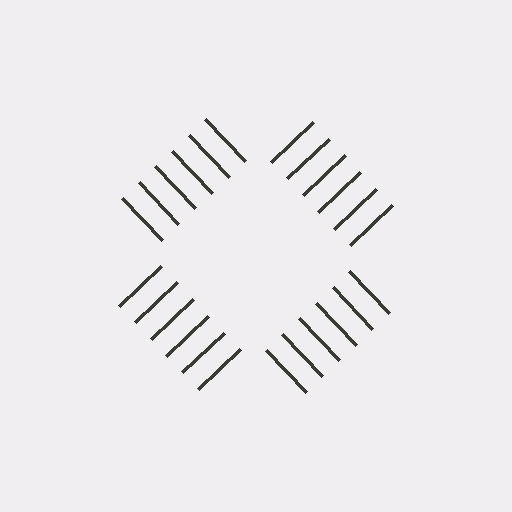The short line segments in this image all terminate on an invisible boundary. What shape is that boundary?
An illusory square — the line segments terminate on its edges but no continuous stroke is drawn.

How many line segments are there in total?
24 — 6 along each of the 4 edges.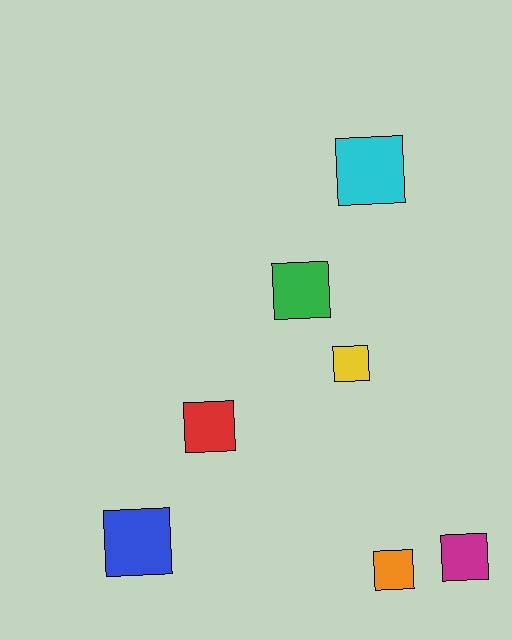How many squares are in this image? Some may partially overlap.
There are 7 squares.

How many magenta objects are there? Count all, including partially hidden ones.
There is 1 magenta object.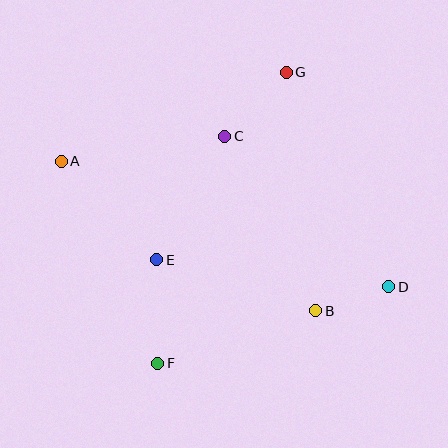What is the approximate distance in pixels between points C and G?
The distance between C and G is approximately 89 pixels.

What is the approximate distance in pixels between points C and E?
The distance between C and E is approximately 141 pixels.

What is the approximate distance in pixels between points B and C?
The distance between B and C is approximately 197 pixels.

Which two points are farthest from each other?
Points A and D are farthest from each other.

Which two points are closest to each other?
Points B and D are closest to each other.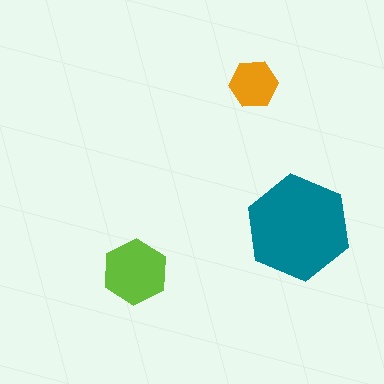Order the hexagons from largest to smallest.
the teal one, the lime one, the orange one.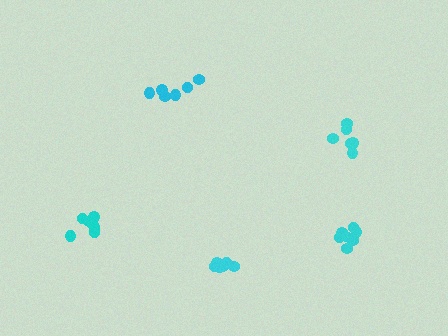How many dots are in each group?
Group 1: 6 dots, Group 2: 6 dots, Group 3: 9 dots, Group 4: 6 dots, Group 5: 7 dots (34 total).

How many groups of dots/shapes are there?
There are 5 groups.